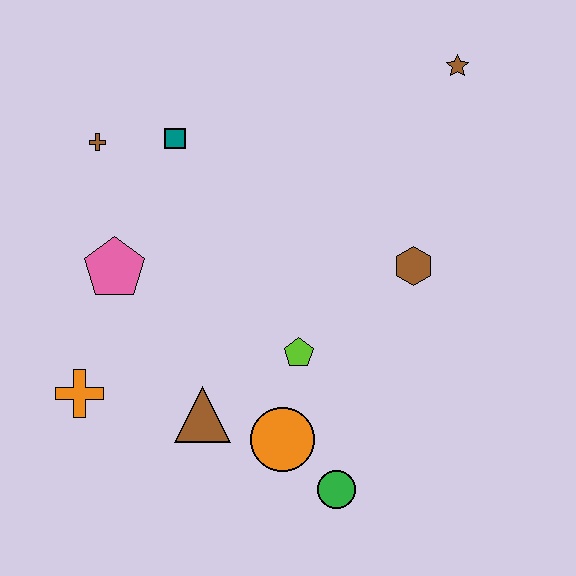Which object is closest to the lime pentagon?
The orange circle is closest to the lime pentagon.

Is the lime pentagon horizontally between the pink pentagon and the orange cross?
No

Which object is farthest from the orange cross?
The brown star is farthest from the orange cross.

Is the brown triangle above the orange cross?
No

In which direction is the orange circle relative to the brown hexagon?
The orange circle is below the brown hexagon.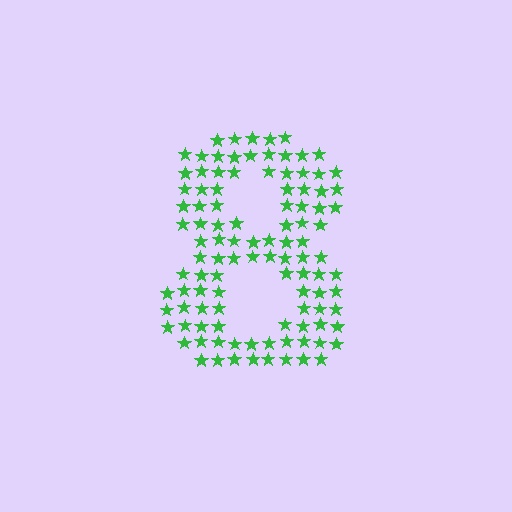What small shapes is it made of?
It is made of small stars.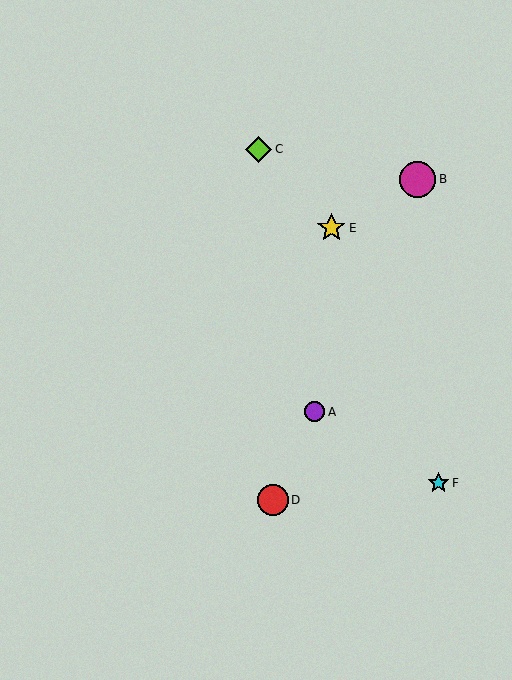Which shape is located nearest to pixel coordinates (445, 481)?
The cyan star (labeled F) at (439, 483) is nearest to that location.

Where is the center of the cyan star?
The center of the cyan star is at (439, 483).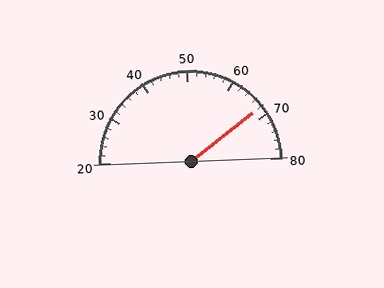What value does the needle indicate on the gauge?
The needle indicates approximately 68.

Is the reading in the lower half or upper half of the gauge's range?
The reading is in the upper half of the range (20 to 80).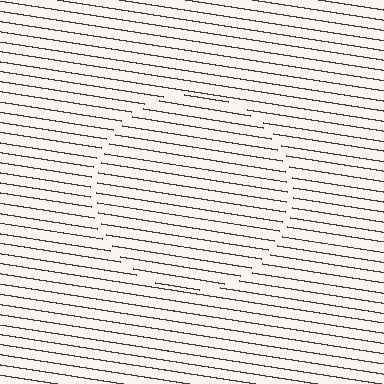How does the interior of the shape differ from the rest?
The interior of the shape contains the same grating, shifted by half a period — the contour is defined by the phase discontinuity where line-ends from the inner and outer gratings abut.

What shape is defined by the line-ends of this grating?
An illusory circle. The interior of the shape contains the same grating, shifted by half a period — the contour is defined by the phase discontinuity where line-ends from the inner and outer gratings abut.